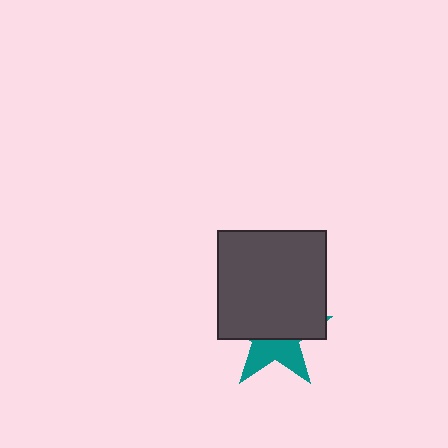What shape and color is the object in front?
The object in front is a dark gray square.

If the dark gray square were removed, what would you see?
You would see the complete teal star.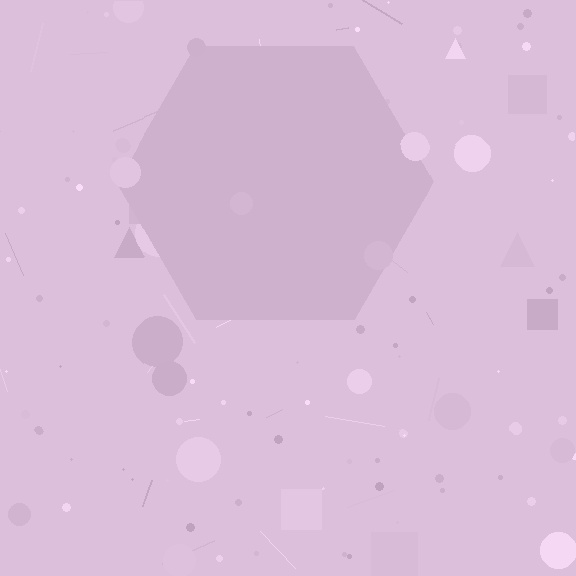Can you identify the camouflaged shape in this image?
The camouflaged shape is a hexagon.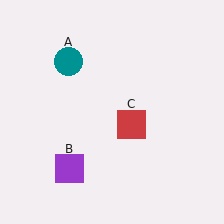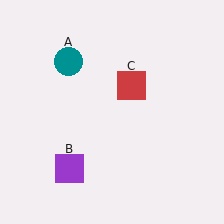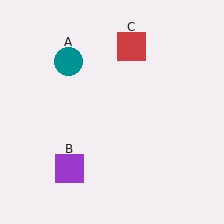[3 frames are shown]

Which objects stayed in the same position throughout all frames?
Teal circle (object A) and purple square (object B) remained stationary.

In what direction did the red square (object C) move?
The red square (object C) moved up.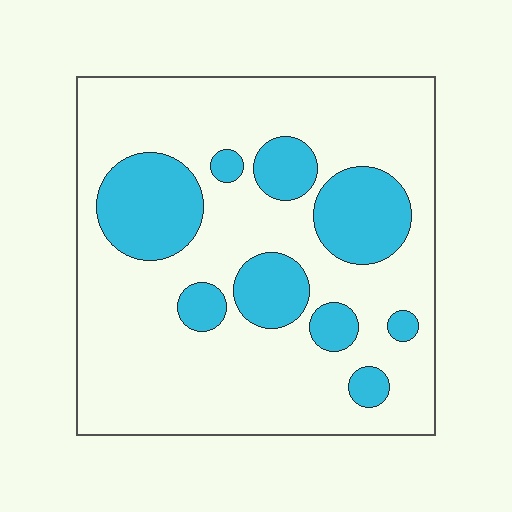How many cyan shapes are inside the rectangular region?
9.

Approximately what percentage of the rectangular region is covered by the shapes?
Approximately 25%.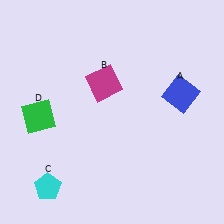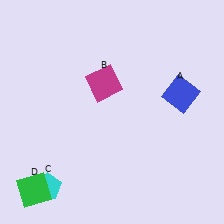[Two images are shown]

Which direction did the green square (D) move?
The green square (D) moved down.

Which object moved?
The green square (D) moved down.